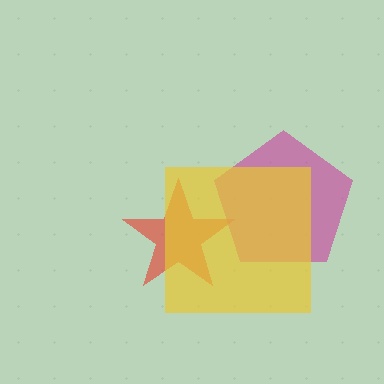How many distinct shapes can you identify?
There are 3 distinct shapes: a red star, a magenta pentagon, a yellow square.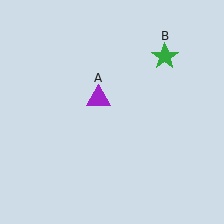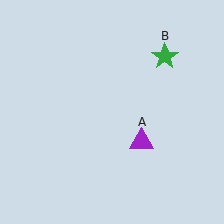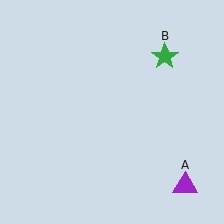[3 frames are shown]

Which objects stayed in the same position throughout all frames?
Green star (object B) remained stationary.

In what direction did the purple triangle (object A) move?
The purple triangle (object A) moved down and to the right.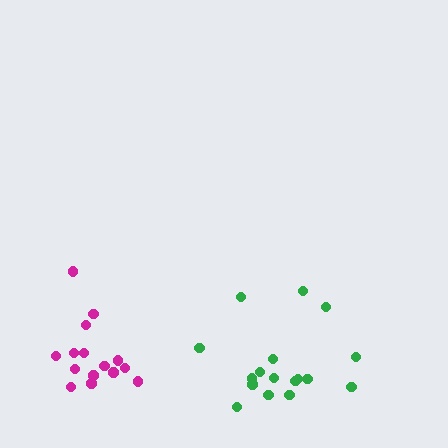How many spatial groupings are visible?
There are 2 spatial groupings.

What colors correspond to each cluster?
The clusters are colored: green, magenta.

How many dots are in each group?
Group 1: 17 dots, Group 2: 15 dots (32 total).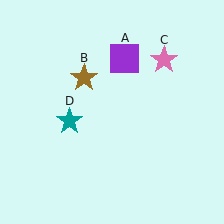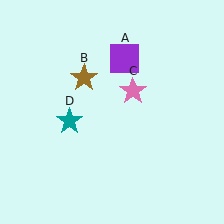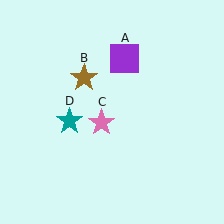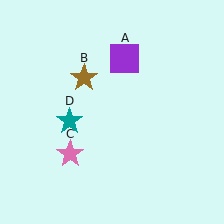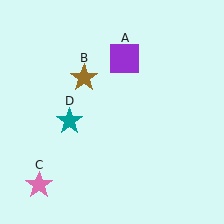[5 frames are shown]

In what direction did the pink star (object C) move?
The pink star (object C) moved down and to the left.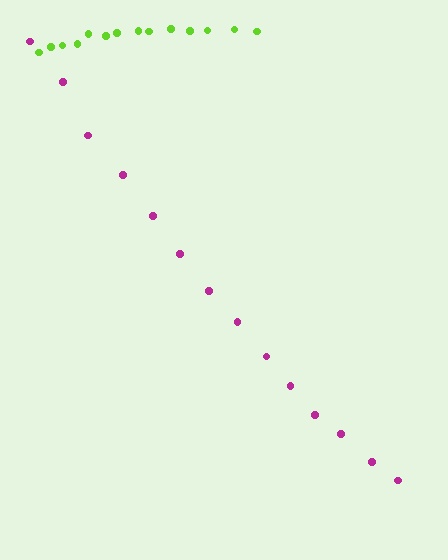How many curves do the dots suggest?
There are 2 distinct paths.